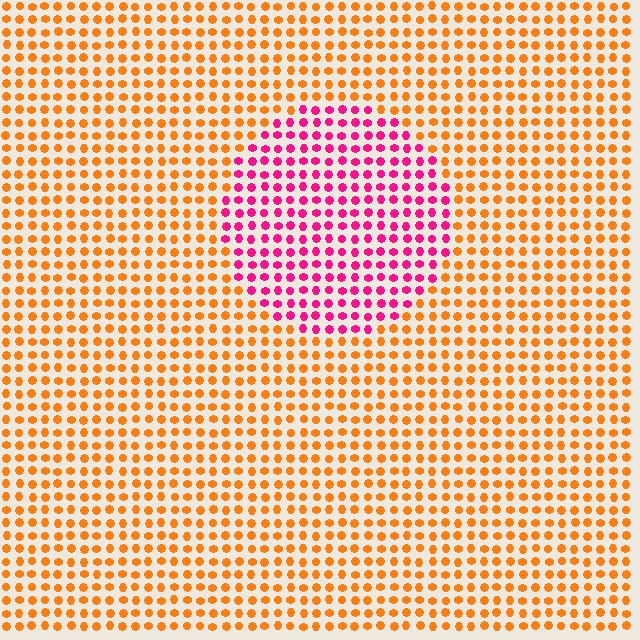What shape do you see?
I see a circle.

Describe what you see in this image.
The image is filled with small orange elements in a uniform arrangement. A circle-shaped region is visible where the elements are tinted to a slightly different hue, forming a subtle color boundary.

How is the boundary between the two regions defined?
The boundary is defined purely by a slight shift in hue (about 60 degrees). Spacing, size, and orientation are identical on both sides.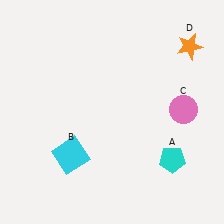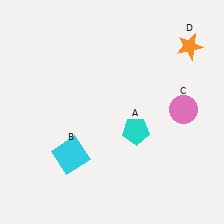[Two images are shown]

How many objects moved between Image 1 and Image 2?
1 object moved between the two images.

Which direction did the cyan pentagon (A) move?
The cyan pentagon (A) moved left.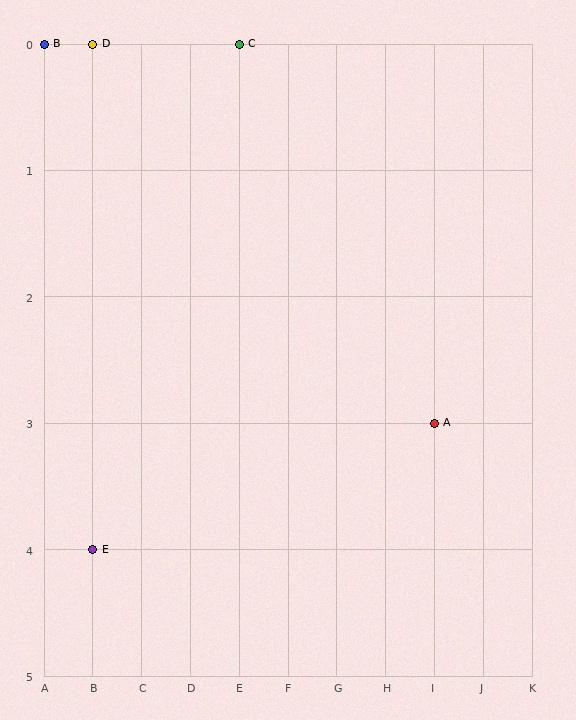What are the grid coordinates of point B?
Point B is at grid coordinates (A, 0).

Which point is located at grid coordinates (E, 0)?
Point C is at (E, 0).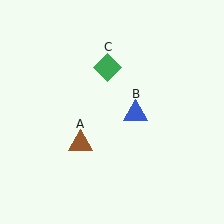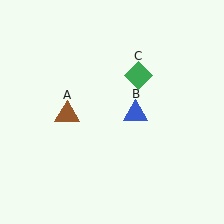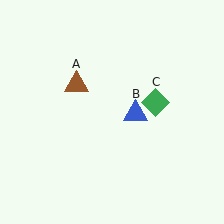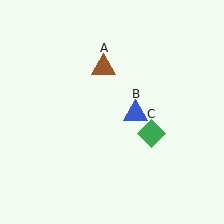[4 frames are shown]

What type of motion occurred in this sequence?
The brown triangle (object A), green diamond (object C) rotated clockwise around the center of the scene.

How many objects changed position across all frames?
2 objects changed position: brown triangle (object A), green diamond (object C).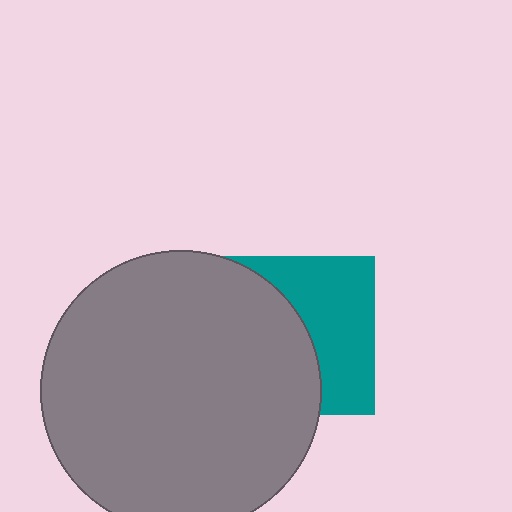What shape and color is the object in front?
The object in front is a gray circle.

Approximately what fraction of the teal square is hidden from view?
Roughly 52% of the teal square is hidden behind the gray circle.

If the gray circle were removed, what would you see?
You would see the complete teal square.